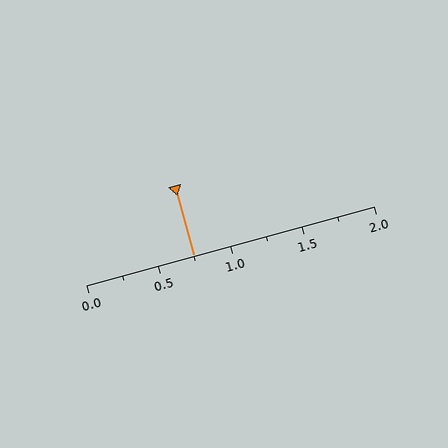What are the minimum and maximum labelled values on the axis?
The axis runs from 0.0 to 2.0.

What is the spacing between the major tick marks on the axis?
The major ticks are spaced 0.5 apart.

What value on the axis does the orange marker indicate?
The marker indicates approximately 0.75.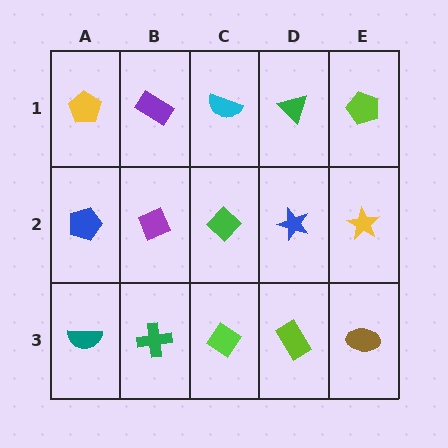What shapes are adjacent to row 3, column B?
A purple diamond (row 2, column B), a teal semicircle (row 3, column A), a lime diamond (row 3, column C).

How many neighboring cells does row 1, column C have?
3.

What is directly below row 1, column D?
A blue star.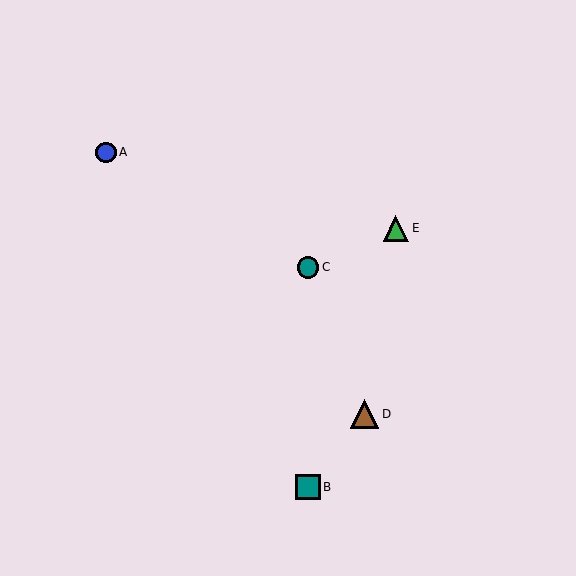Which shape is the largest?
The brown triangle (labeled D) is the largest.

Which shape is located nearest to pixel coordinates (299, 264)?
The teal circle (labeled C) at (308, 267) is nearest to that location.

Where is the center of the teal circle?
The center of the teal circle is at (308, 267).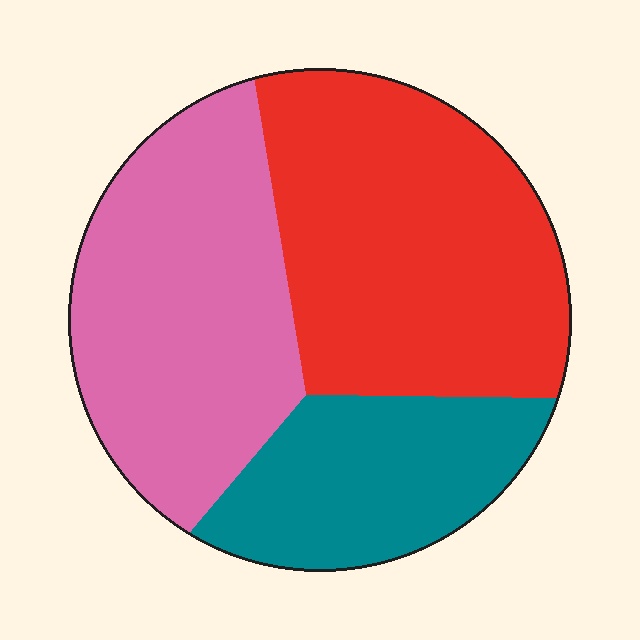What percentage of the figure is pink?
Pink covers 37% of the figure.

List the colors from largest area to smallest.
From largest to smallest: red, pink, teal.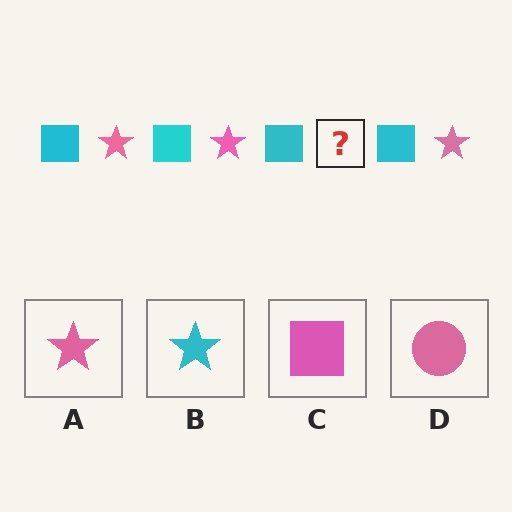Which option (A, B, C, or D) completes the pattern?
A.